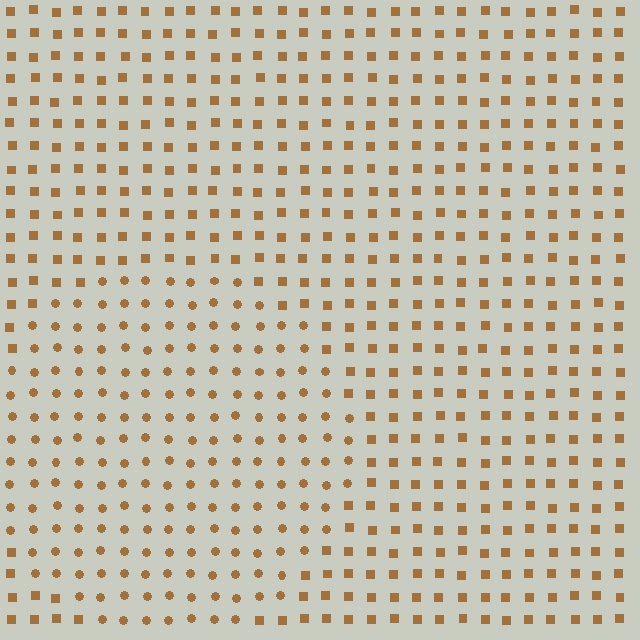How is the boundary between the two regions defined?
The boundary is defined by a change in element shape: circles inside vs. squares outside. All elements share the same color and spacing.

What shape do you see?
I see a circle.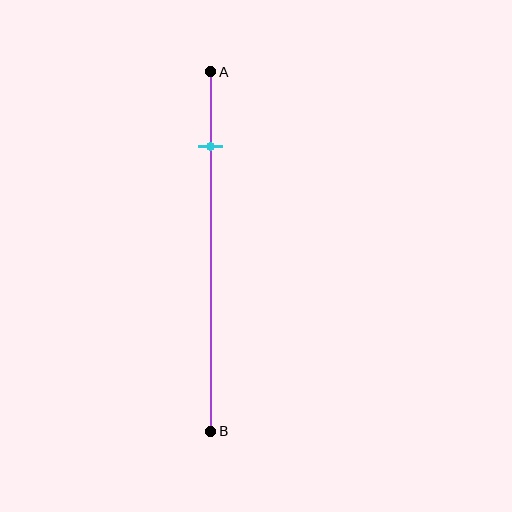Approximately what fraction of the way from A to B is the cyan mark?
The cyan mark is approximately 20% of the way from A to B.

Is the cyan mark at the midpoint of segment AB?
No, the mark is at about 20% from A, not at the 50% midpoint.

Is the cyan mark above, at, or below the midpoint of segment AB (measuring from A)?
The cyan mark is above the midpoint of segment AB.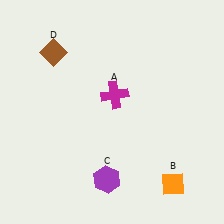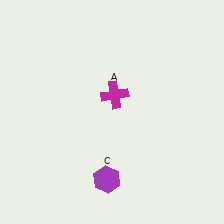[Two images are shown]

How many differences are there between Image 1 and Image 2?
There are 2 differences between the two images.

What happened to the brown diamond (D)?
The brown diamond (D) was removed in Image 2. It was in the top-left area of Image 1.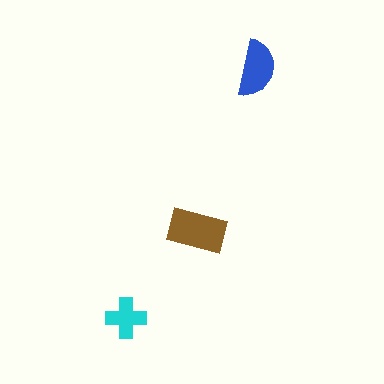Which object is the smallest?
The cyan cross.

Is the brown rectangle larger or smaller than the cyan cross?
Larger.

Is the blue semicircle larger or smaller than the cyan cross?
Larger.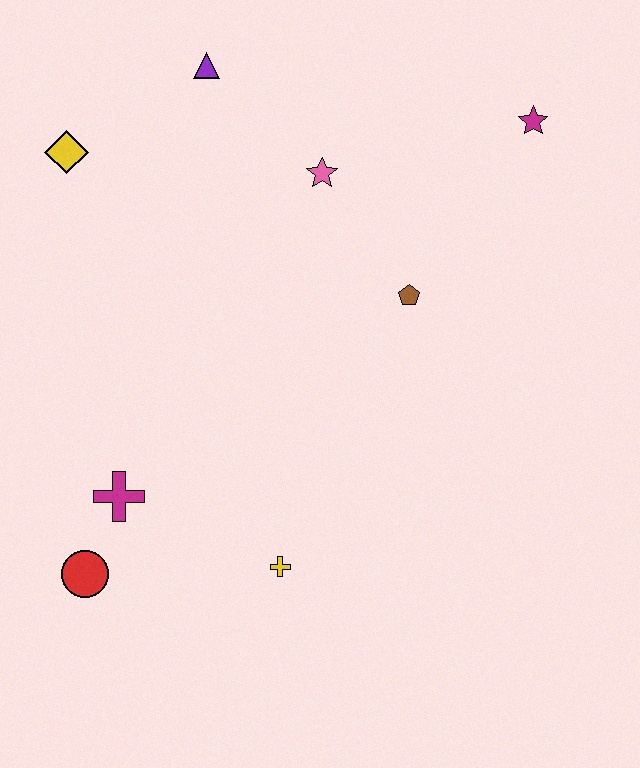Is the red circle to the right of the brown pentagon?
No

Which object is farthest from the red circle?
The magenta star is farthest from the red circle.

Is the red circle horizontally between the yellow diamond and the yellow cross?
Yes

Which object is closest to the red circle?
The magenta cross is closest to the red circle.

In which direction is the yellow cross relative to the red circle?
The yellow cross is to the right of the red circle.